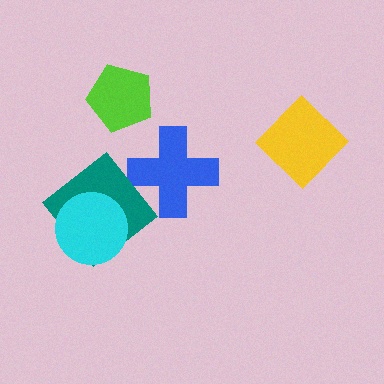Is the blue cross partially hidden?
No, no other shape covers it.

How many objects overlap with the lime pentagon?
0 objects overlap with the lime pentagon.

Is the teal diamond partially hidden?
Yes, it is partially covered by another shape.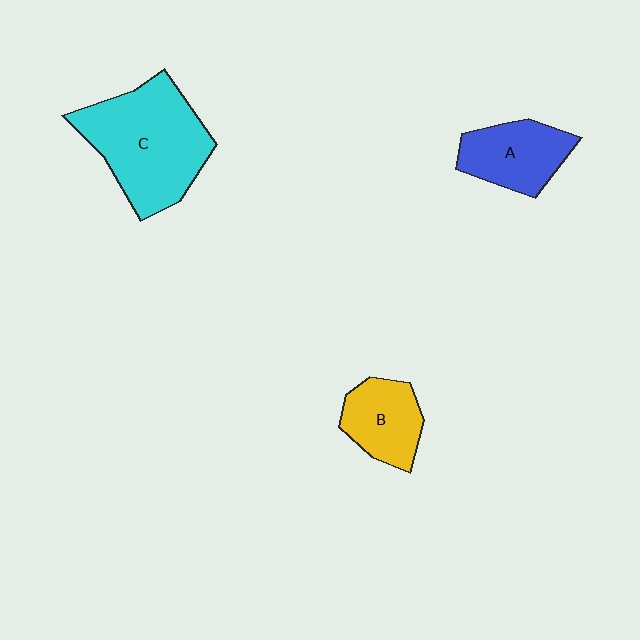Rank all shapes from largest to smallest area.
From largest to smallest: C (cyan), A (blue), B (yellow).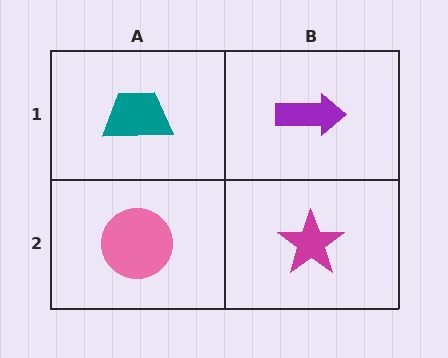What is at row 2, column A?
A pink circle.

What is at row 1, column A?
A teal trapezoid.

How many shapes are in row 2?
2 shapes.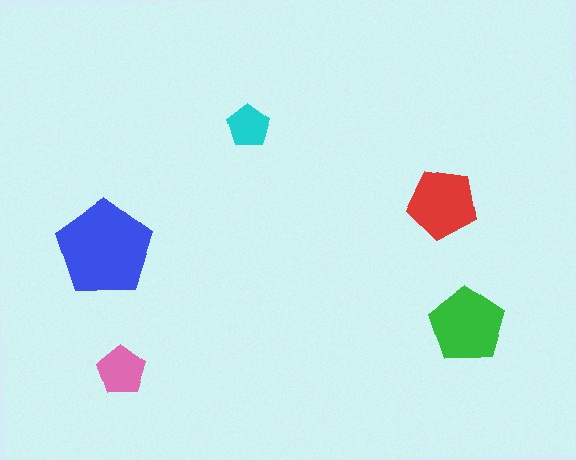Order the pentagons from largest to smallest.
the blue one, the green one, the red one, the pink one, the cyan one.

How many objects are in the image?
There are 5 objects in the image.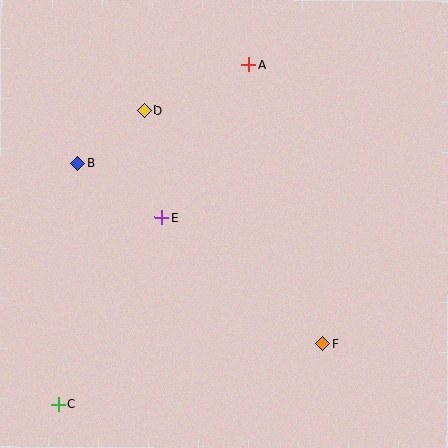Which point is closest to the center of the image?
Point E at (162, 217) is closest to the center.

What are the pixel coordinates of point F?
Point F is at (323, 344).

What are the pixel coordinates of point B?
Point B is at (78, 163).